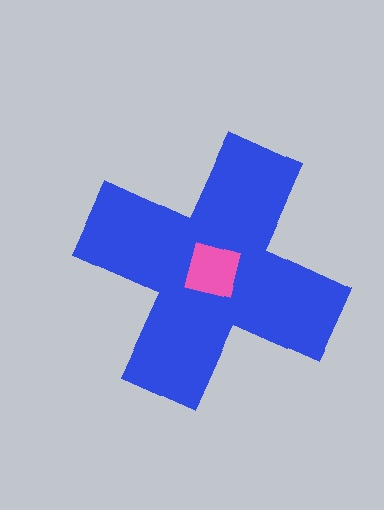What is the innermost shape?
The pink square.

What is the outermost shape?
The blue cross.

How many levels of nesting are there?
2.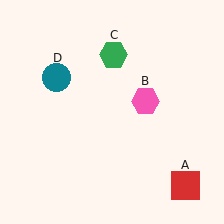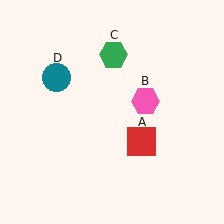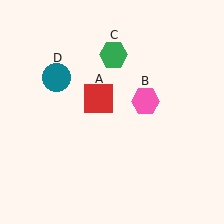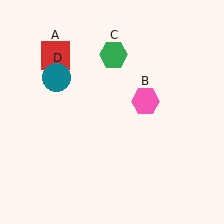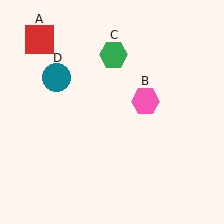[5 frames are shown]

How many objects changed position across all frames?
1 object changed position: red square (object A).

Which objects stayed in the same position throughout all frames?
Pink hexagon (object B) and green hexagon (object C) and teal circle (object D) remained stationary.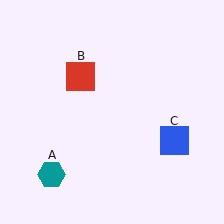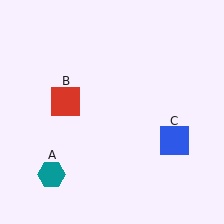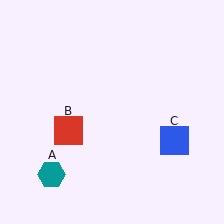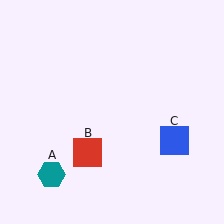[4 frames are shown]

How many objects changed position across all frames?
1 object changed position: red square (object B).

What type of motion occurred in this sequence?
The red square (object B) rotated counterclockwise around the center of the scene.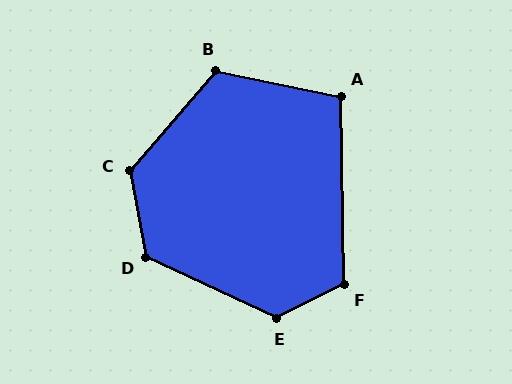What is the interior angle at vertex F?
Approximately 116 degrees (obtuse).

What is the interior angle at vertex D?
Approximately 126 degrees (obtuse).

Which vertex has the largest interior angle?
C, at approximately 129 degrees.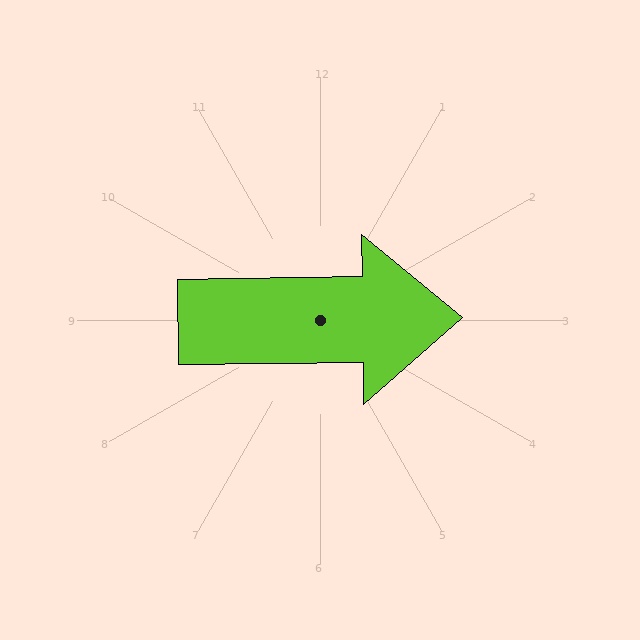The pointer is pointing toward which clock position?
Roughly 3 o'clock.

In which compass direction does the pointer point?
East.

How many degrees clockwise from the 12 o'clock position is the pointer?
Approximately 89 degrees.